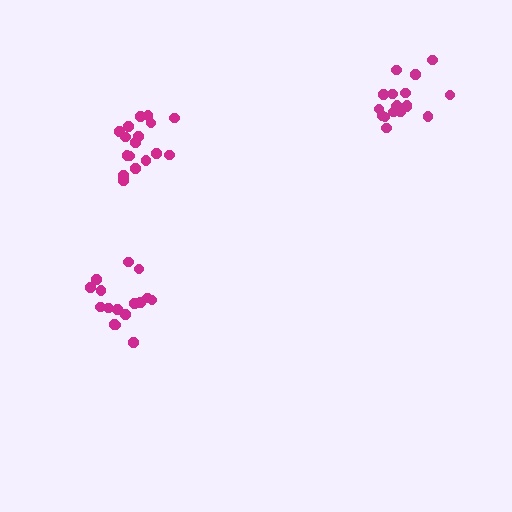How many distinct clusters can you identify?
There are 3 distinct clusters.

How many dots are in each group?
Group 1: 16 dots, Group 2: 18 dots, Group 3: 17 dots (51 total).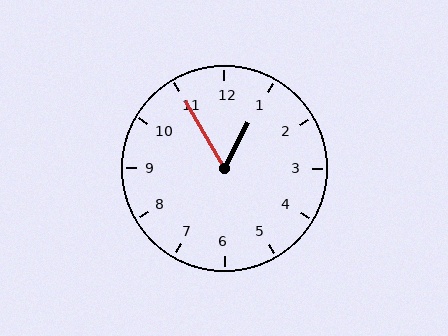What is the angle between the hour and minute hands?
Approximately 58 degrees.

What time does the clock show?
12:55.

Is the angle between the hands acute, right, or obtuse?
It is acute.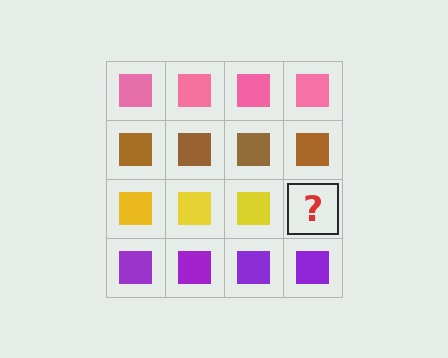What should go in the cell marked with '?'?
The missing cell should contain a yellow square.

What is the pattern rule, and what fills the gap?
The rule is that each row has a consistent color. The gap should be filled with a yellow square.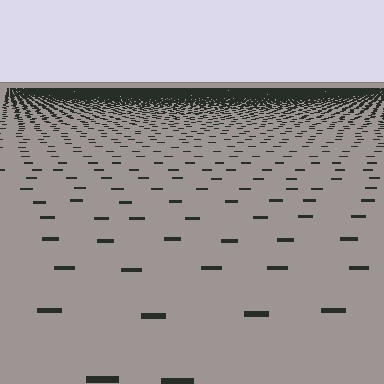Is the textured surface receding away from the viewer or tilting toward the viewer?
The surface is receding away from the viewer. Texture elements get smaller and denser toward the top.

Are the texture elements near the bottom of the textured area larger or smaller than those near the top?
Larger. Near the bottom, elements are closer to the viewer and appear at a bigger on-screen size.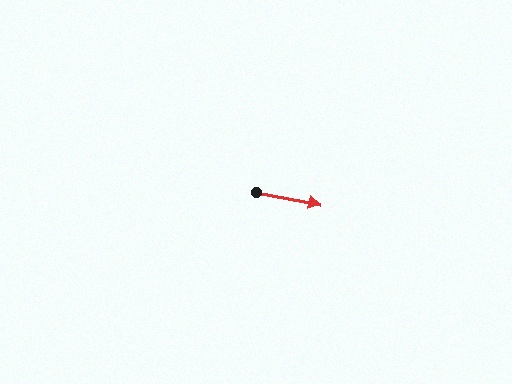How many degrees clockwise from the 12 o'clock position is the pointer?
Approximately 101 degrees.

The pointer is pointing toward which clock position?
Roughly 3 o'clock.